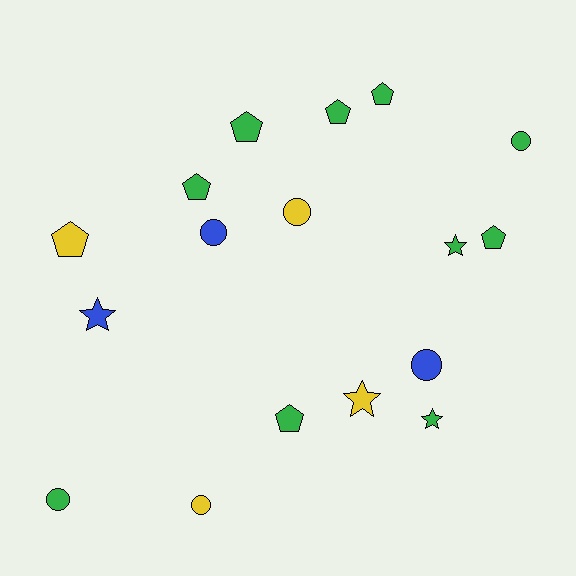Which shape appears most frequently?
Pentagon, with 7 objects.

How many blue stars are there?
There is 1 blue star.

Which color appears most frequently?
Green, with 10 objects.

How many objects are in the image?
There are 17 objects.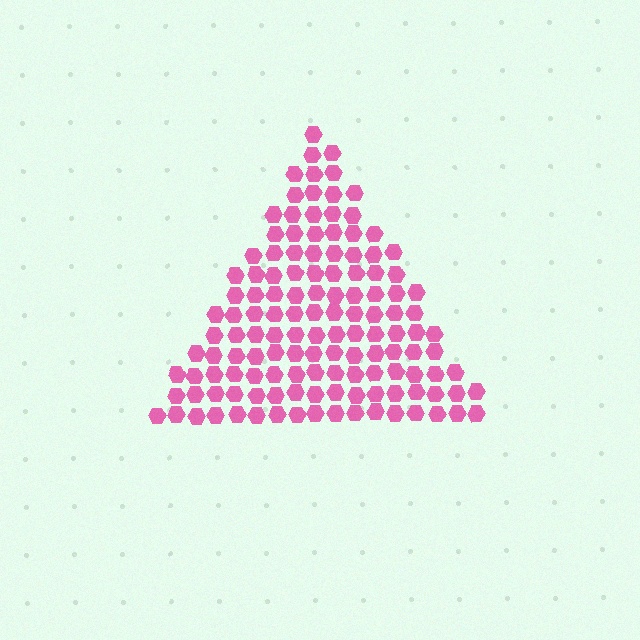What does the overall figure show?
The overall figure shows a triangle.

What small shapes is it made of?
It is made of small hexagons.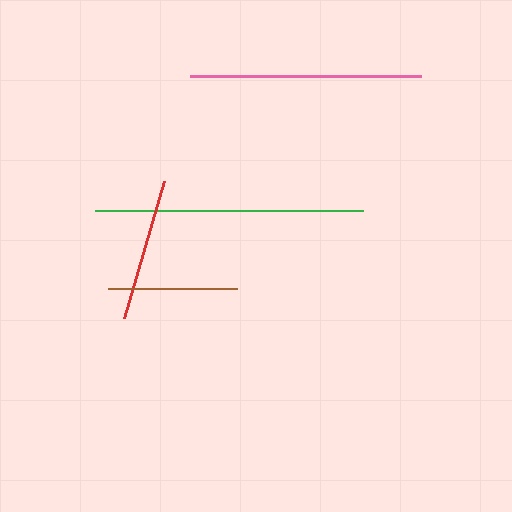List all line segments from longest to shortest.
From longest to shortest: green, pink, red, brown.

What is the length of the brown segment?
The brown segment is approximately 129 pixels long.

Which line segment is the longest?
The green line is the longest at approximately 268 pixels.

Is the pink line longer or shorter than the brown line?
The pink line is longer than the brown line.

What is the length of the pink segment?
The pink segment is approximately 231 pixels long.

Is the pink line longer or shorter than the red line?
The pink line is longer than the red line.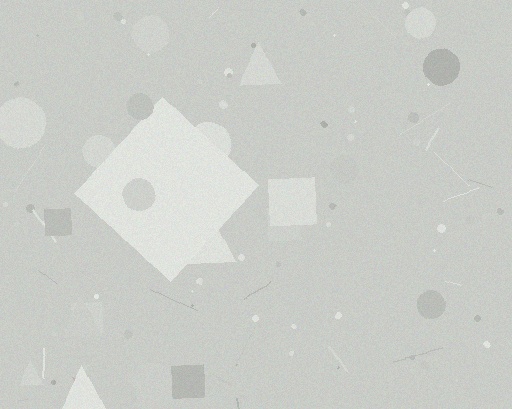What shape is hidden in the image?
A diamond is hidden in the image.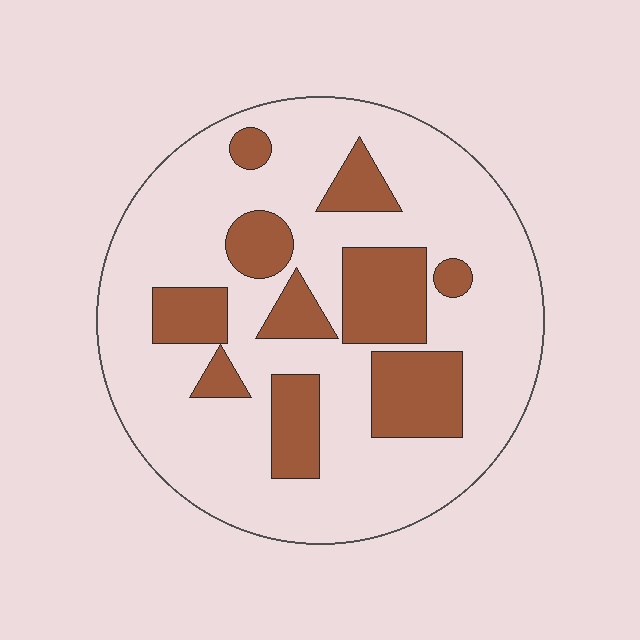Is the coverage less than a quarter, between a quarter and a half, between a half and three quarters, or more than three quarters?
Between a quarter and a half.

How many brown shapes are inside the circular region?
10.